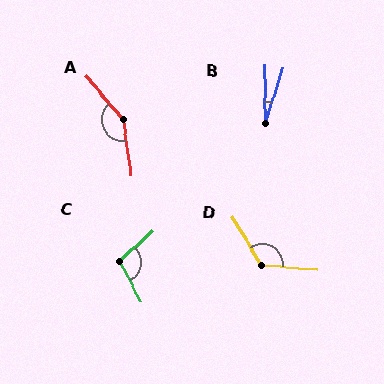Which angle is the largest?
A, at approximately 147 degrees.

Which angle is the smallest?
B, at approximately 18 degrees.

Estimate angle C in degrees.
Approximately 103 degrees.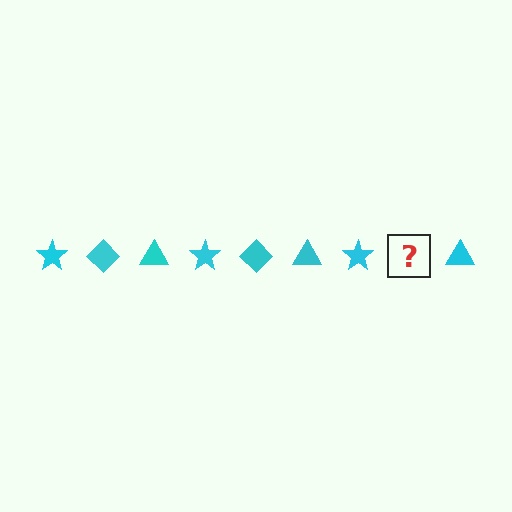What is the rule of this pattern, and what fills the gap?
The rule is that the pattern cycles through star, diamond, triangle shapes in cyan. The gap should be filled with a cyan diamond.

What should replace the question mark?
The question mark should be replaced with a cyan diamond.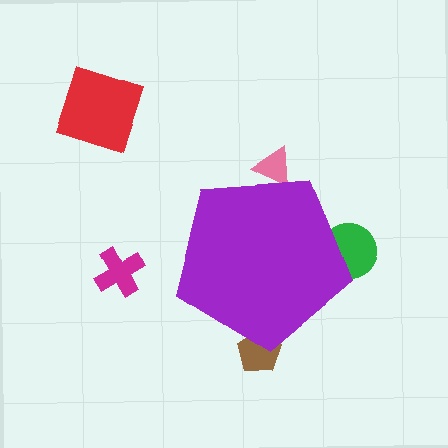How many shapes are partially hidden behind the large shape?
3 shapes are partially hidden.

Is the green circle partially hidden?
Yes, the green circle is partially hidden behind the purple pentagon.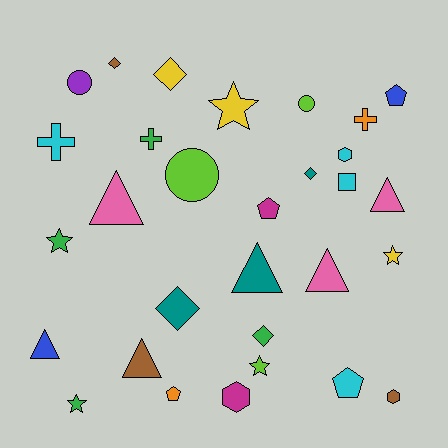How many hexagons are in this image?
There are 3 hexagons.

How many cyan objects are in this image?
There are 4 cyan objects.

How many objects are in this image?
There are 30 objects.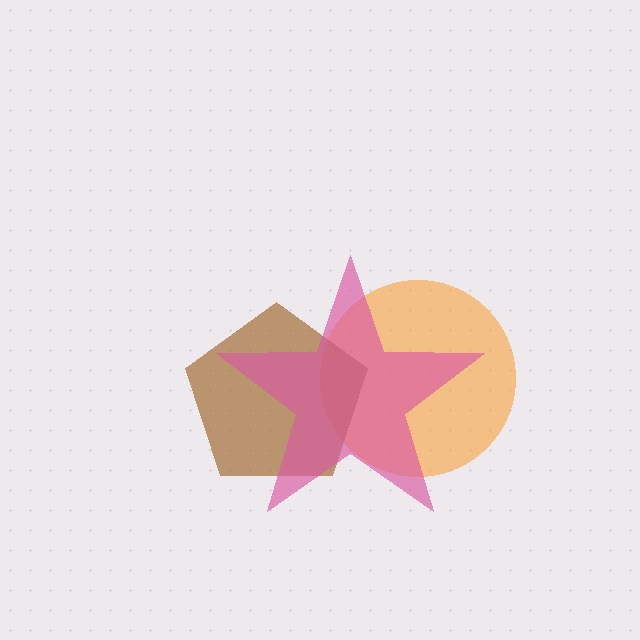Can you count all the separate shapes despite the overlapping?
Yes, there are 3 separate shapes.